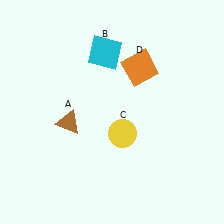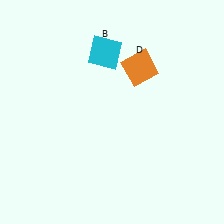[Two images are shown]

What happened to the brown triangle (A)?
The brown triangle (A) was removed in Image 2. It was in the bottom-left area of Image 1.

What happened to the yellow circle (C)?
The yellow circle (C) was removed in Image 2. It was in the bottom-right area of Image 1.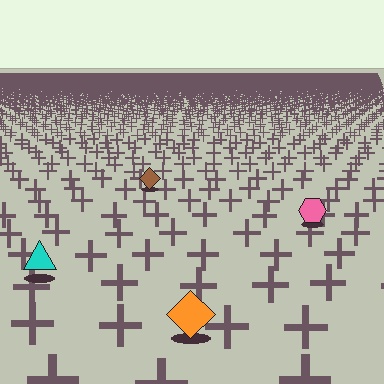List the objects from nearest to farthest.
From nearest to farthest: the orange diamond, the cyan triangle, the pink hexagon, the brown diamond.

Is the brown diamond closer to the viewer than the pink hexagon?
No. The pink hexagon is closer — you can tell from the texture gradient: the ground texture is coarser near it.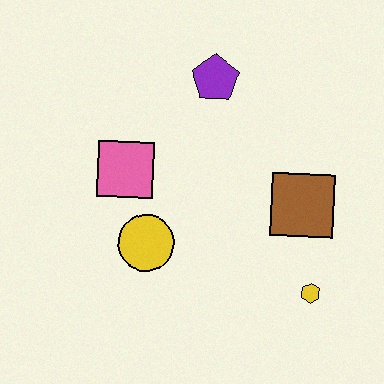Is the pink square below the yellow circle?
No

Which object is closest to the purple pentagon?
The pink square is closest to the purple pentagon.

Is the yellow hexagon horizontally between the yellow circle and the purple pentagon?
No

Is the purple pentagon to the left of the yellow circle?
No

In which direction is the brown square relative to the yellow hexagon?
The brown square is above the yellow hexagon.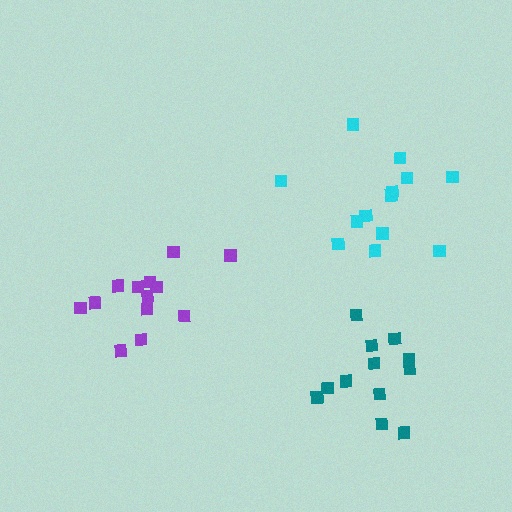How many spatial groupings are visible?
There are 3 spatial groupings.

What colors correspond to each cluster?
The clusters are colored: cyan, purple, teal.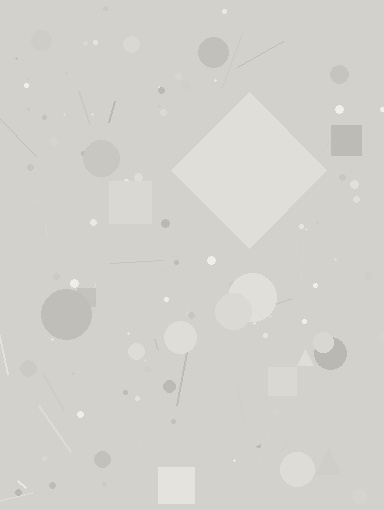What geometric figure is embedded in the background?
A diamond is embedded in the background.